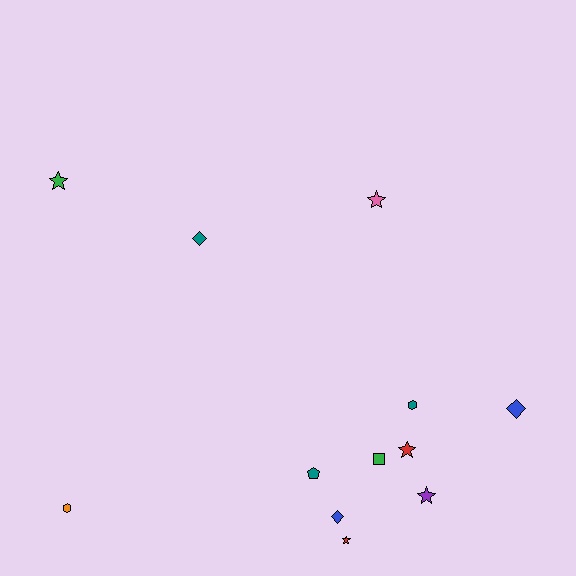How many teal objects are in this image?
There are 3 teal objects.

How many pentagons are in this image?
There is 1 pentagon.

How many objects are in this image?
There are 12 objects.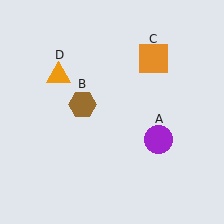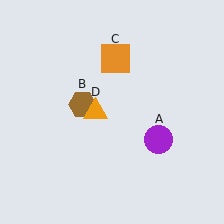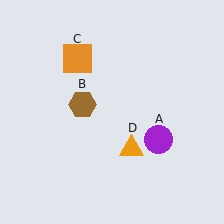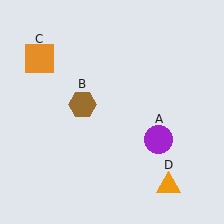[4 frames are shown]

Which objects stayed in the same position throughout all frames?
Purple circle (object A) and brown hexagon (object B) remained stationary.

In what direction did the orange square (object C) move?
The orange square (object C) moved left.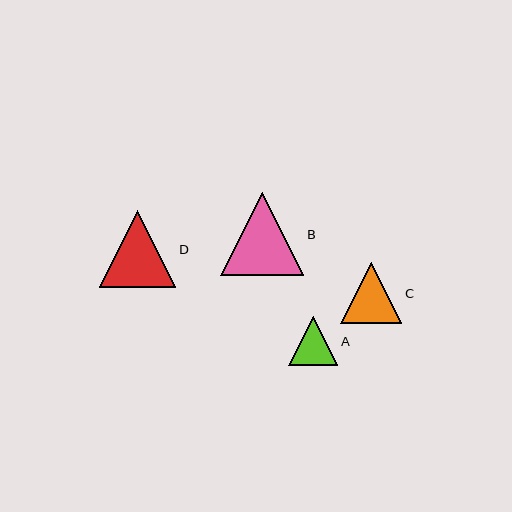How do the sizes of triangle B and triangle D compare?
Triangle B and triangle D are approximately the same size.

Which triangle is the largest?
Triangle B is the largest with a size of approximately 83 pixels.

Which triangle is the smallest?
Triangle A is the smallest with a size of approximately 49 pixels.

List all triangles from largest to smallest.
From largest to smallest: B, D, C, A.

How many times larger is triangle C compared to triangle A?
Triangle C is approximately 1.3 times the size of triangle A.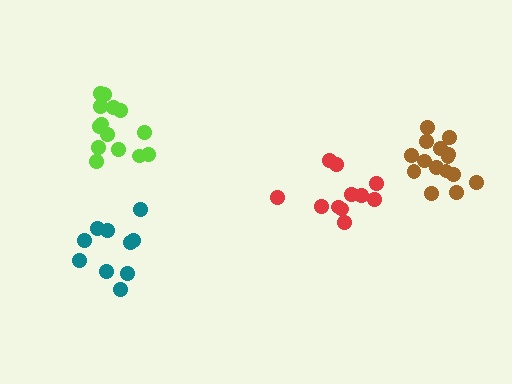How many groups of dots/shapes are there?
There are 4 groups.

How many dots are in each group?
Group 1: 10 dots, Group 2: 11 dots, Group 3: 14 dots, Group 4: 15 dots (50 total).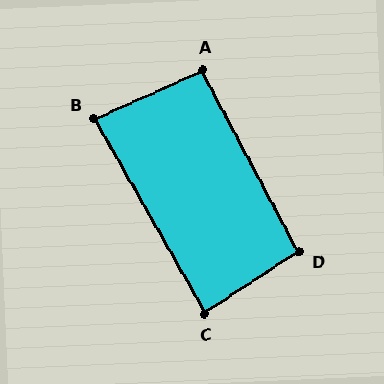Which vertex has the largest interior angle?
D, at approximately 95 degrees.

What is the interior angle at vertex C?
Approximately 86 degrees (approximately right).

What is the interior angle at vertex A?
Approximately 94 degrees (approximately right).